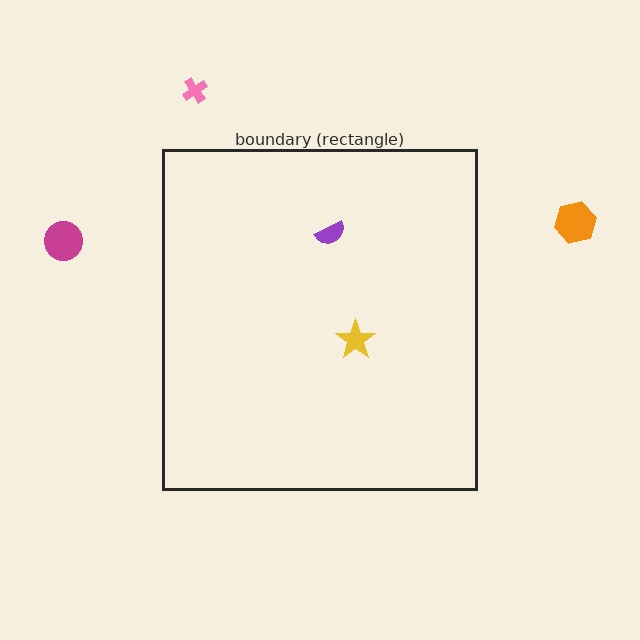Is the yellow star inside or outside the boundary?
Inside.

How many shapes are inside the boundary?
2 inside, 3 outside.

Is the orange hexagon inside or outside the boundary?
Outside.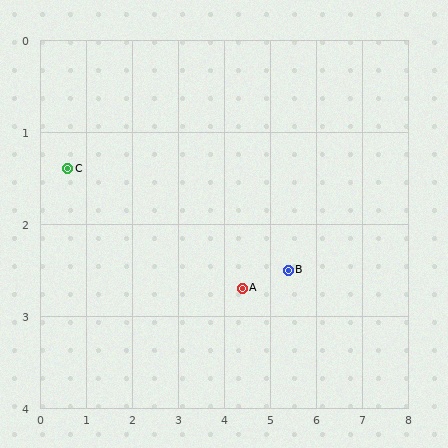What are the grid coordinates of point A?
Point A is at approximately (4.4, 2.7).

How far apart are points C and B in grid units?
Points C and B are about 4.9 grid units apart.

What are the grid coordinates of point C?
Point C is at approximately (0.6, 1.4).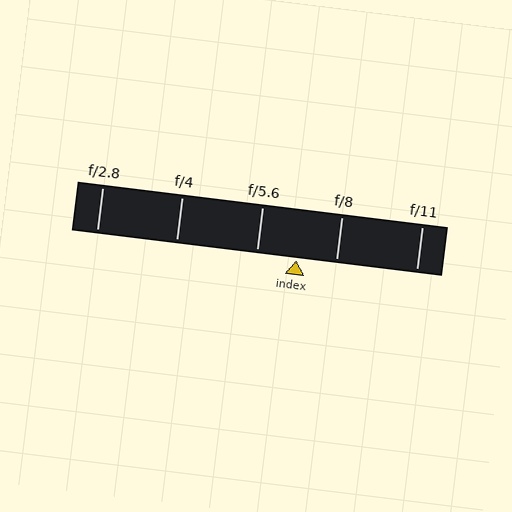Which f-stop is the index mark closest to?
The index mark is closest to f/8.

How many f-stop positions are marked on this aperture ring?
There are 5 f-stop positions marked.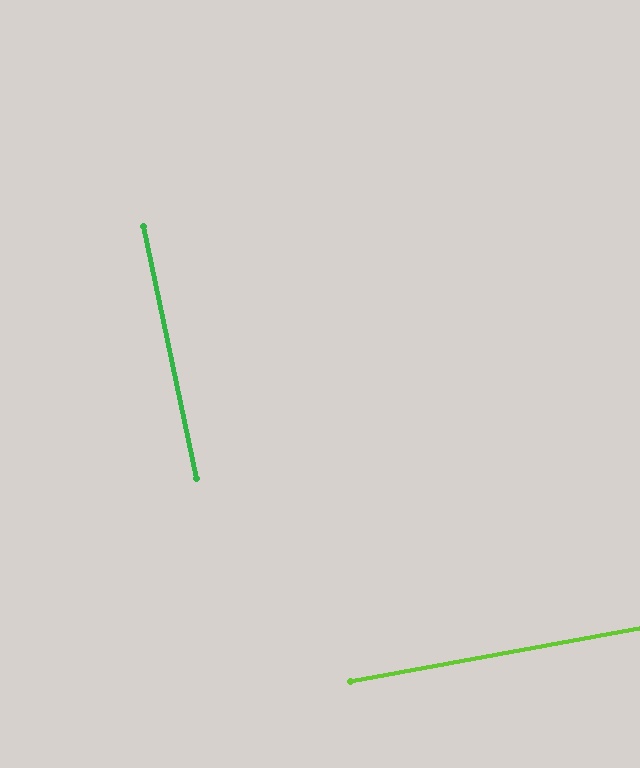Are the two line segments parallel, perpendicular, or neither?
Perpendicular — they meet at approximately 89°.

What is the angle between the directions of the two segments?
Approximately 89 degrees.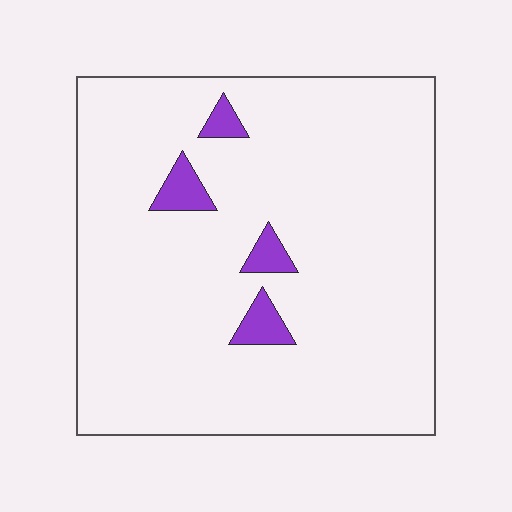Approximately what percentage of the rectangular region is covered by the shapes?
Approximately 5%.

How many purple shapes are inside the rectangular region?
4.